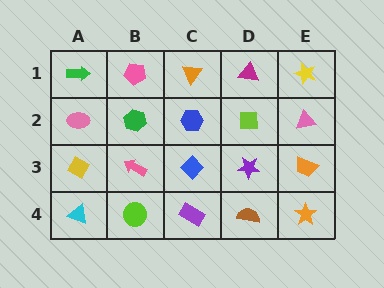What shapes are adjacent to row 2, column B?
A pink pentagon (row 1, column B), a pink arrow (row 3, column B), a pink ellipse (row 2, column A), a blue hexagon (row 2, column C).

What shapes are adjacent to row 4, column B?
A pink arrow (row 3, column B), a cyan triangle (row 4, column A), a purple rectangle (row 4, column C).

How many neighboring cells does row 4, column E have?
2.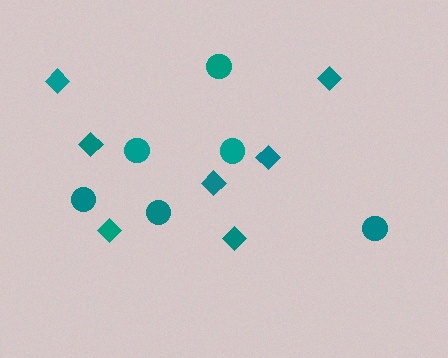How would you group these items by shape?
There are 2 groups: one group of circles (6) and one group of diamonds (7).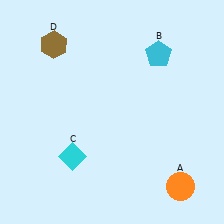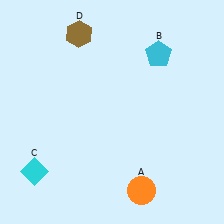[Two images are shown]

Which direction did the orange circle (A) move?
The orange circle (A) moved left.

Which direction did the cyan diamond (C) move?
The cyan diamond (C) moved left.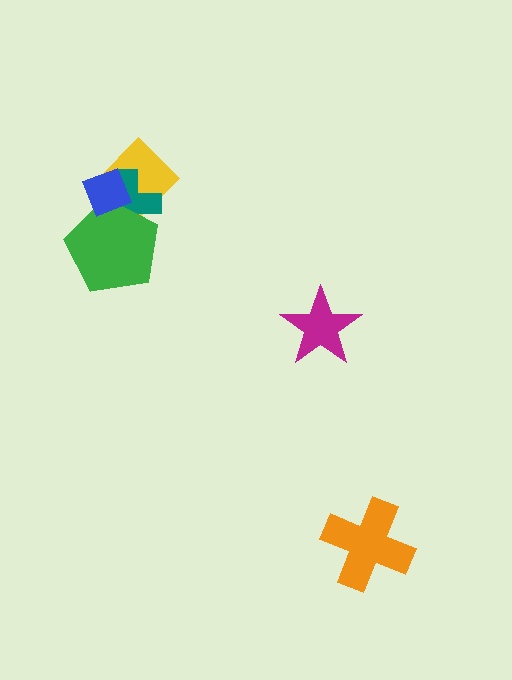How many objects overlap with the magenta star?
0 objects overlap with the magenta star.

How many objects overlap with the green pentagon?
3 objects overlap with the green pentagon.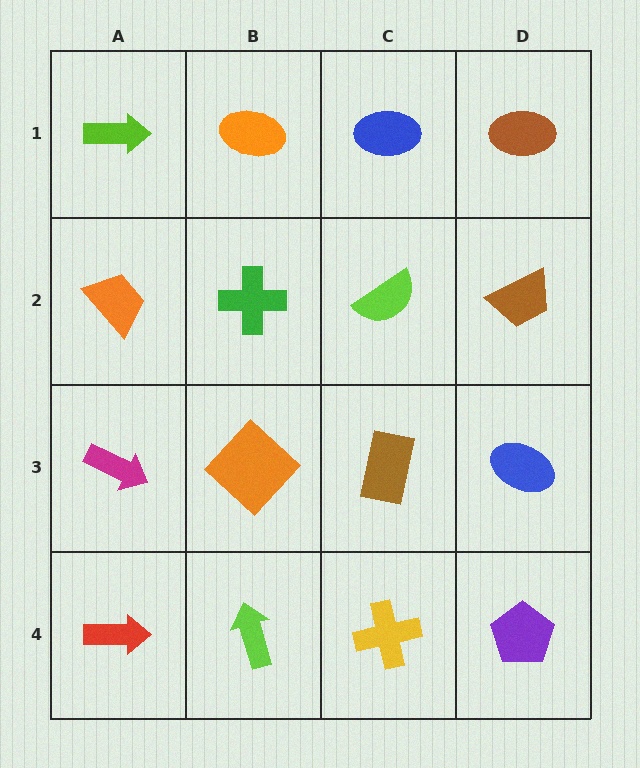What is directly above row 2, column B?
An orange ellipse.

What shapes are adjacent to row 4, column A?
A magenta arrow (row 3, column A), a lime arrow (row 4, column B).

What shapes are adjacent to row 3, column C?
A lime semicircle (row 2, column C), a yellow cross (row 4, column C), an orange diamond (row 3, column B), a blue ellipse (row 3, column D).